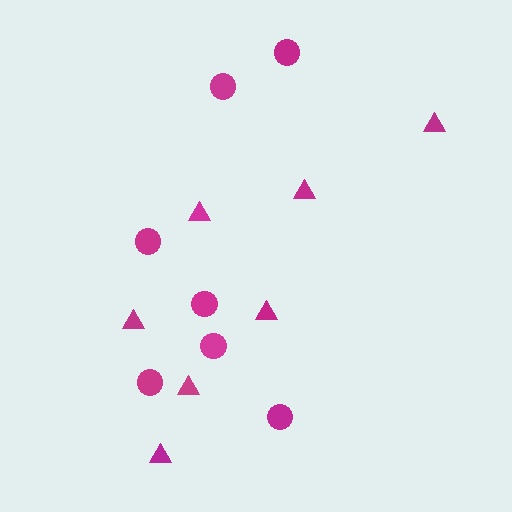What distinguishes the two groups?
There are 2 groups: one group of triangles (7) and one group of circles (7).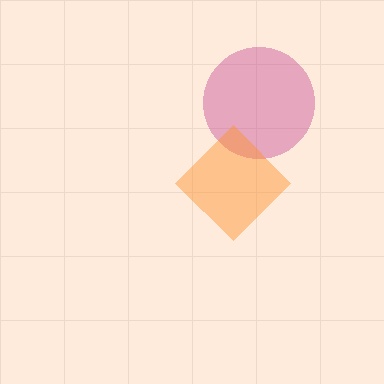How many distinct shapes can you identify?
There are 2 distinct shapes: a magenta circle, an orange diamond.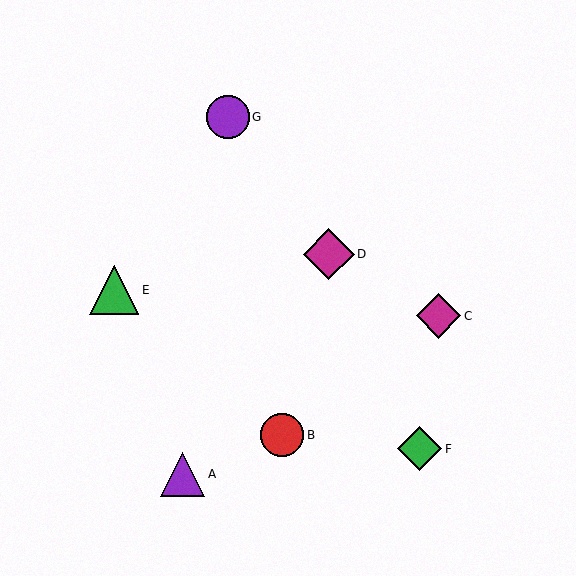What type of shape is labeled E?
Shape E is a green triangle.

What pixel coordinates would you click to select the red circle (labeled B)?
Click at (282, 435) to select the red circle B.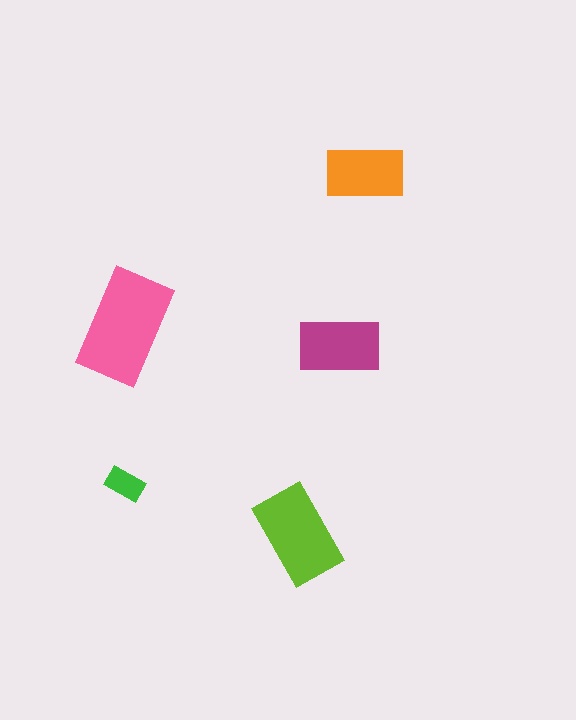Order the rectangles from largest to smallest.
the pink one, the lime one, the magenta one, the orange one, the green one.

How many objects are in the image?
There are 5 objects in the image.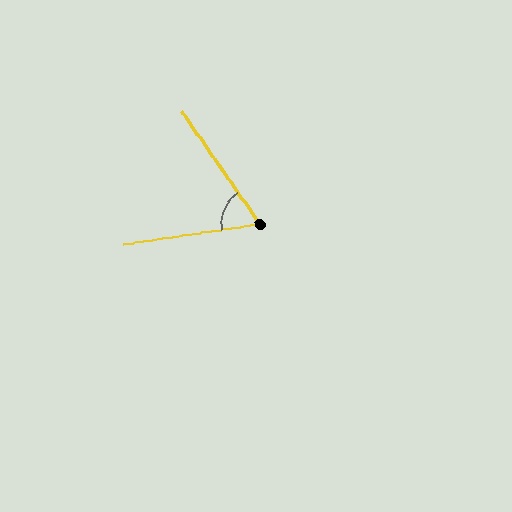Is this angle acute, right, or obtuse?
It is acute.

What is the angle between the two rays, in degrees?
Approximately 64 degrees.